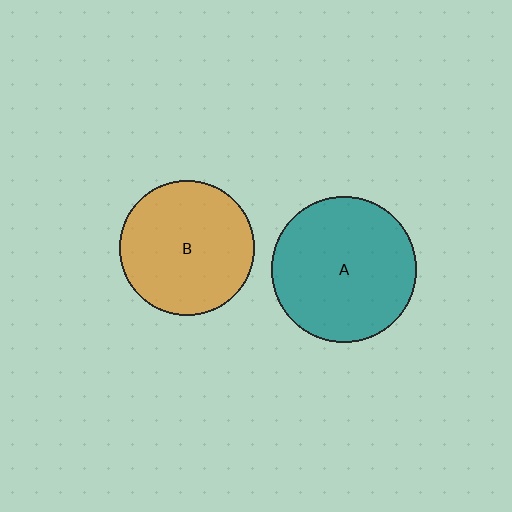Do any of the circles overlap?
No, none of the circles overlap.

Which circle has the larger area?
Circle A (teal).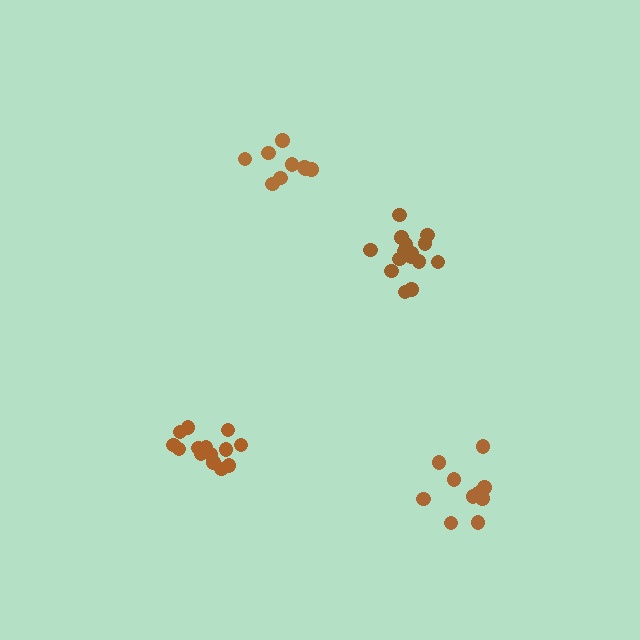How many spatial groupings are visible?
There are 4 spatial groupings.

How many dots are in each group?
Group 1: 15 dots, Group 2: 15 dots, Group 3: 9 dots, Group 4: 10 dots (49 total).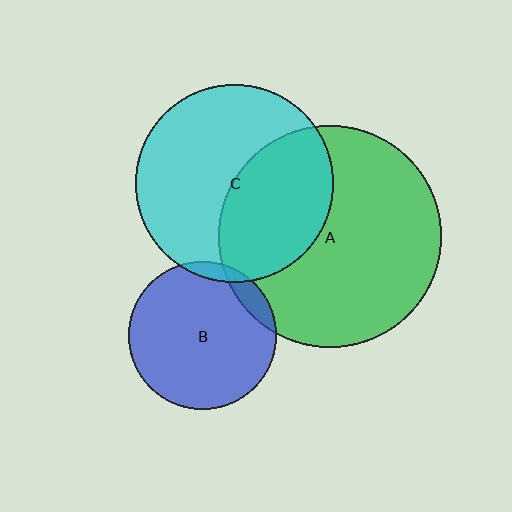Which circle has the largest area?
Circle A (green).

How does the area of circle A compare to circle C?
Approximately 1.3 times.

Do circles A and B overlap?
Yes.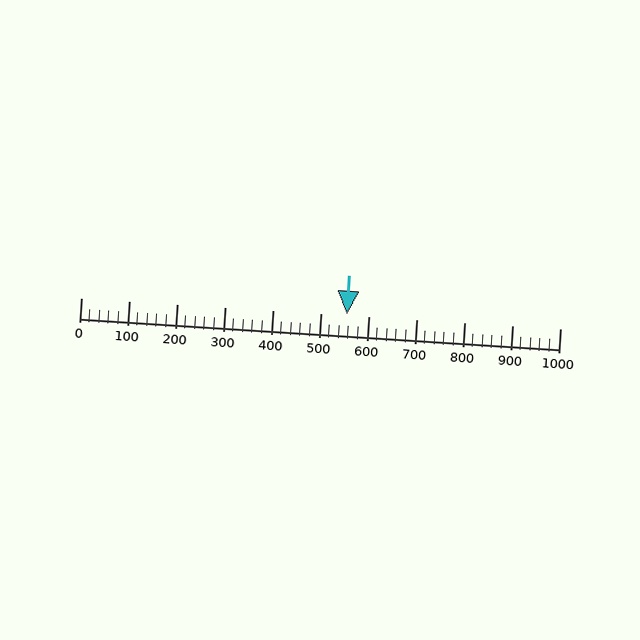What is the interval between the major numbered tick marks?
The major tick marks are spaced 100 units apart.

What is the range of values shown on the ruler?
The ruler shows values from 0 to 1000.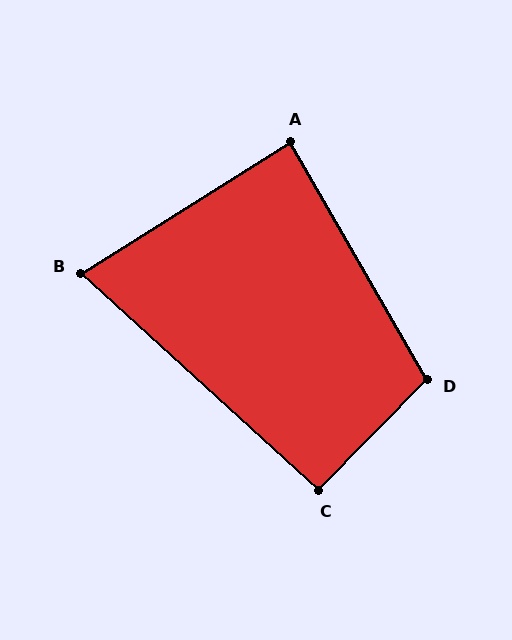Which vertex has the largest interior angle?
D, at approximately 105 degrees.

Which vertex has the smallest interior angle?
B, at approximately 75 degrees.